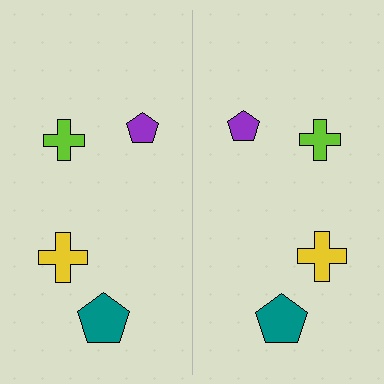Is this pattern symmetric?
Yes, this pattern has bilateral (reflection) symmetry.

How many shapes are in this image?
There are 8 shapes in this image.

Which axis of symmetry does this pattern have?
The pattern has a vertical axis of symmetry running through the center of the image.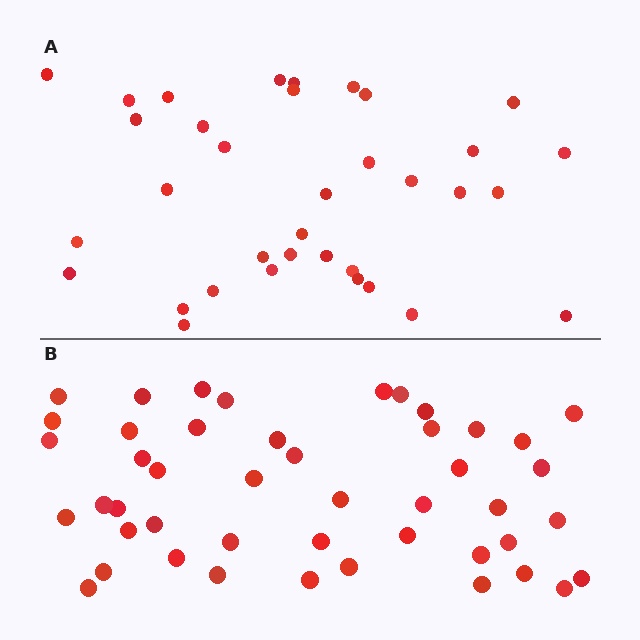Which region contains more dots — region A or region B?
Region B (the bottom region) has more dots.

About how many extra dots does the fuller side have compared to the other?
Region B has roughly 12 or so more dots than region A.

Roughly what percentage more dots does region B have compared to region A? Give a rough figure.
About 30% more.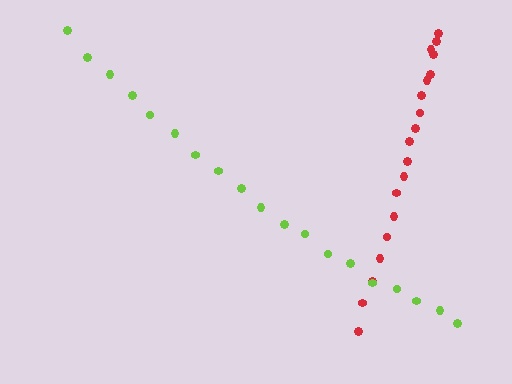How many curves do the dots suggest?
There are 2 distinct paths.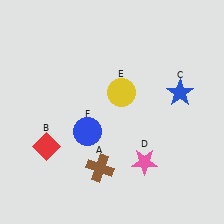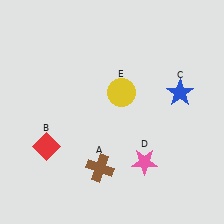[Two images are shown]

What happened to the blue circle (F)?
The blue circle (F) was removed in Image 2. It was in the bottom-left area of Image 1.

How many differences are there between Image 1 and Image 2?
There is 1 difference between the two images.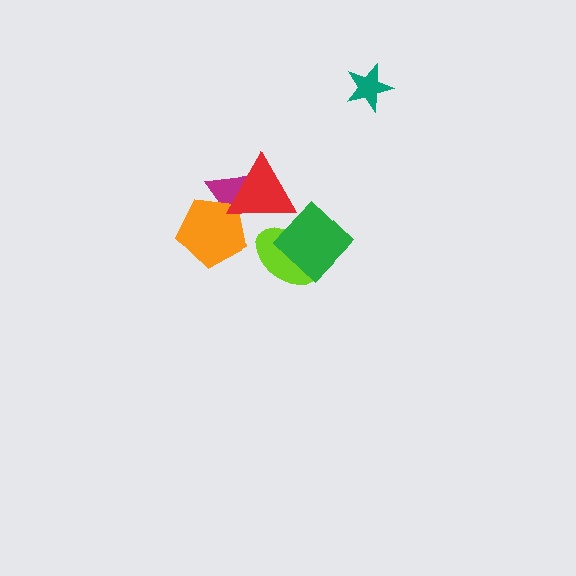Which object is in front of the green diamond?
The red triangle is in front of the green diamond.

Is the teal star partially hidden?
No, no other shape covers it.